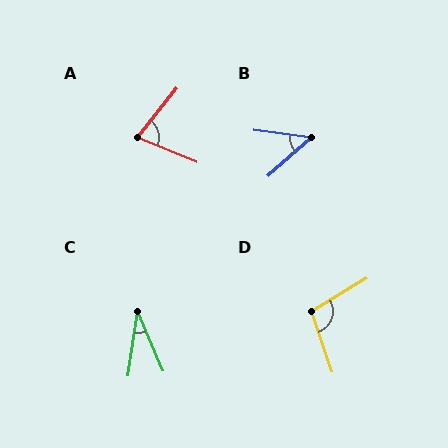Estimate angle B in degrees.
Approximately 49 degrees.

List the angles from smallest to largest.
C (31°), B (49°), A (74°), D (102°).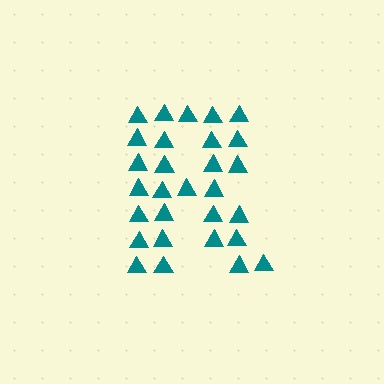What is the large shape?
The large shape is the letter R.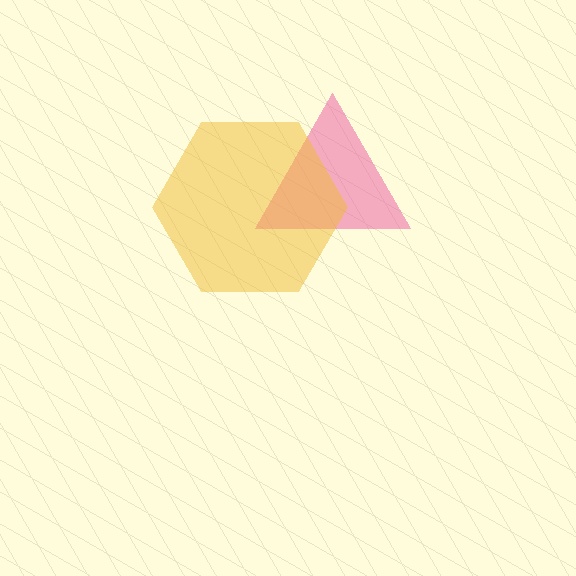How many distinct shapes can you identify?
There are 2 distinct shapes: a pink triangle, a yellow hexagon.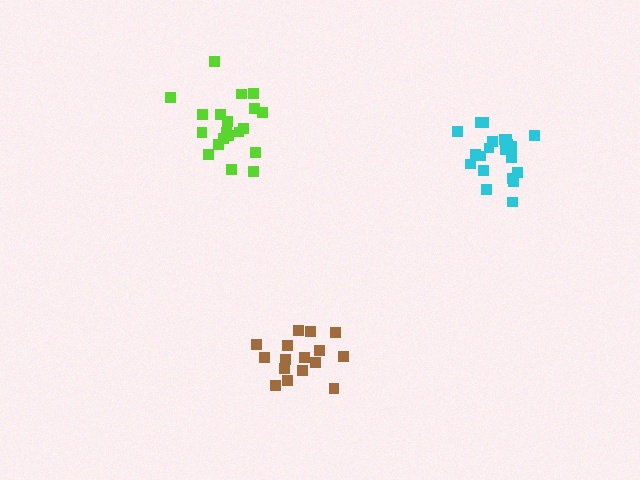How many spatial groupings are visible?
There are 3 spatial groupings.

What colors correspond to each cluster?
The clusters are colored: cyan, lime, brown.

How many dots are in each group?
Group 1: 21 dots, Group 2: 20 dots, Group 3: 16 dots (57 total).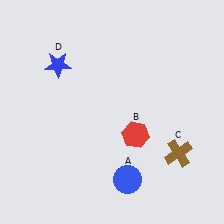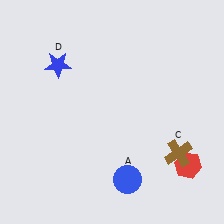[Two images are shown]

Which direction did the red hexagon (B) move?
The red hexagon (B) moved right.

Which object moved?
The red hexagon (B) moved right.